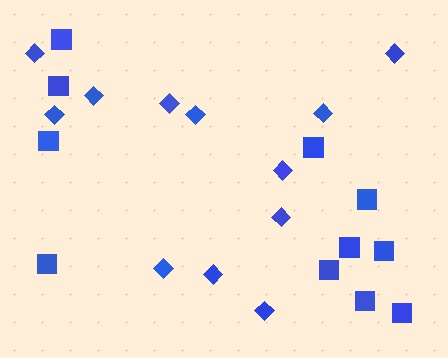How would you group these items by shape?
There are 2 groups: one group of squares (11) and one group of diamonds (12).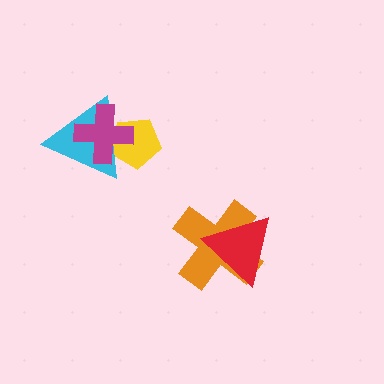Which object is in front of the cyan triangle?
The magenta cross is in front of the cyan triangle.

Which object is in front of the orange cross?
The red triangle is in front of the orange cross.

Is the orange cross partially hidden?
Yes, it is partially covered by another shape.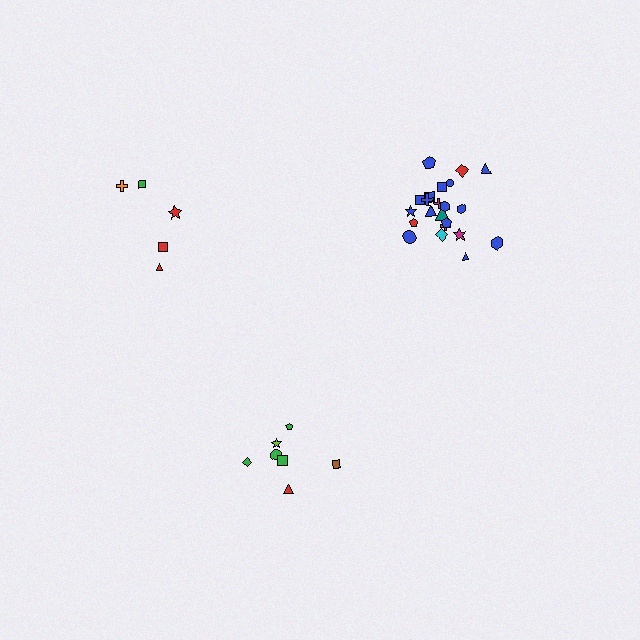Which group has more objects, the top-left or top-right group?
The top-right group.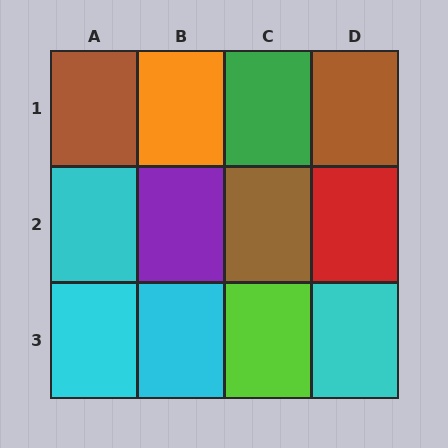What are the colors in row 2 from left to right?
Cyan, purple, brown, red.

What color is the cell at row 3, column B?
Cyan.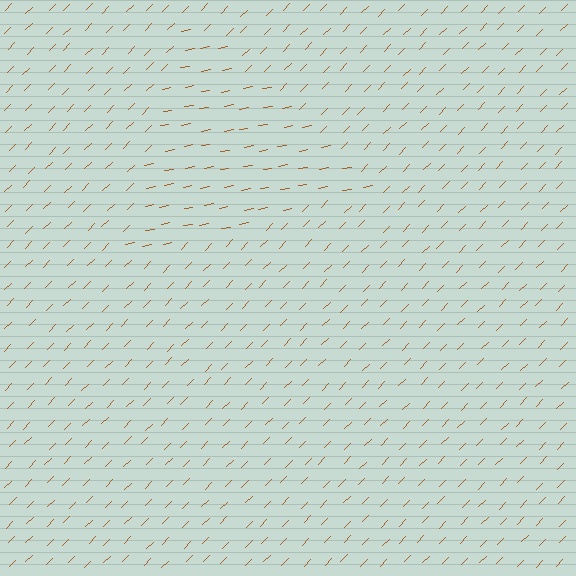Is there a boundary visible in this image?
Yes, there is a texture boundary formed by a change in line orientation.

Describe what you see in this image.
The image is filled with small brown line segments. A triangle region in the image has lines oriented differently from the surrounding lines, creating a visible texture boundary.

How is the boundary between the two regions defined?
The boundary is defined purely by a change in line orientation (approximately 35 degrees difference). All lines are the same color and thickness.